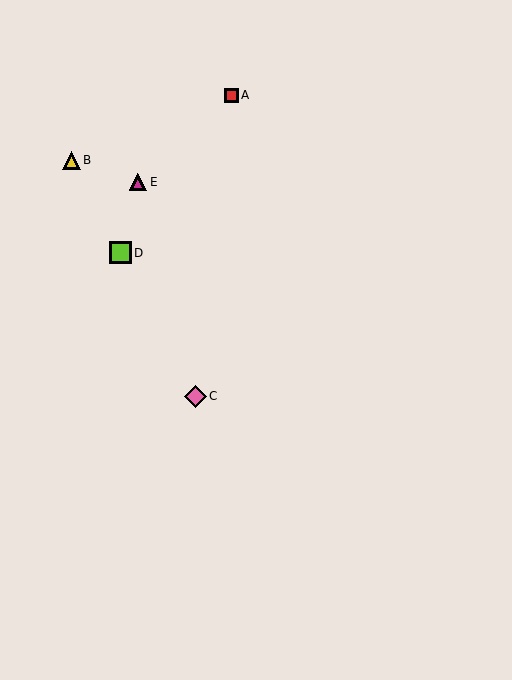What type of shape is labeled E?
Shape E is a magenta triangle.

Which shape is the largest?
The pink diamond (labeled C) is the largest.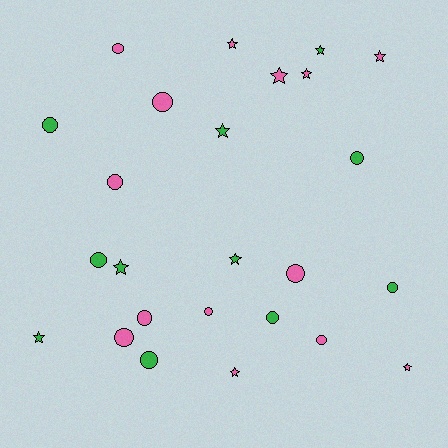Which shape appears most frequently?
Circle, with 14 objects.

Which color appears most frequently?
Pink, with 14 objects.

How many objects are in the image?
There are 25 objects.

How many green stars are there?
There are 5 green stars.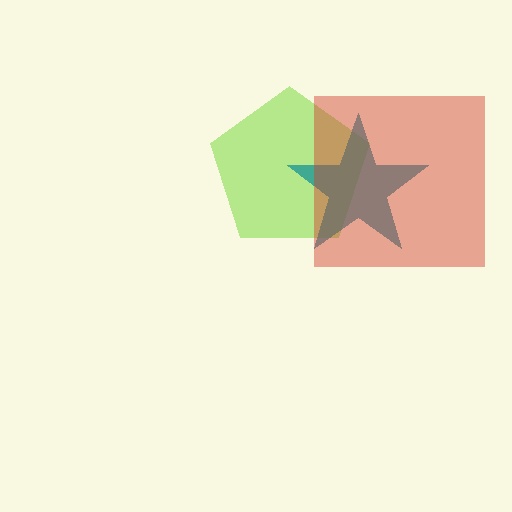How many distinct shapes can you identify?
There are 3 distinct shapes: a lime pentagon, a teal star, a red square.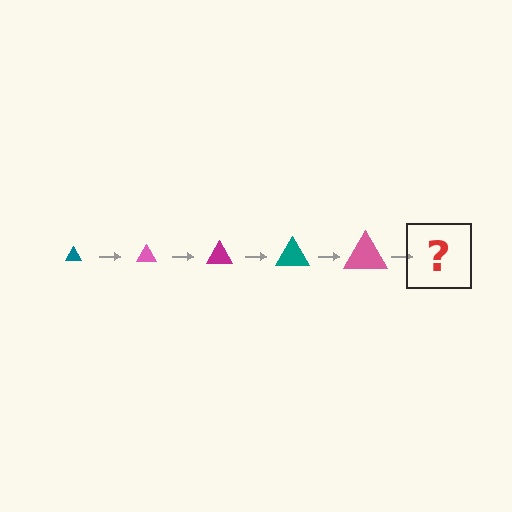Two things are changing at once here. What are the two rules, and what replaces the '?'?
The two rules are that the triangle grows larger each step and the color cycles through teal, pink, and magenta. The '?' should be a magenta triangle, larger than the previous one.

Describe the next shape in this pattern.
It should be a magenta triangle, larger than the previous one.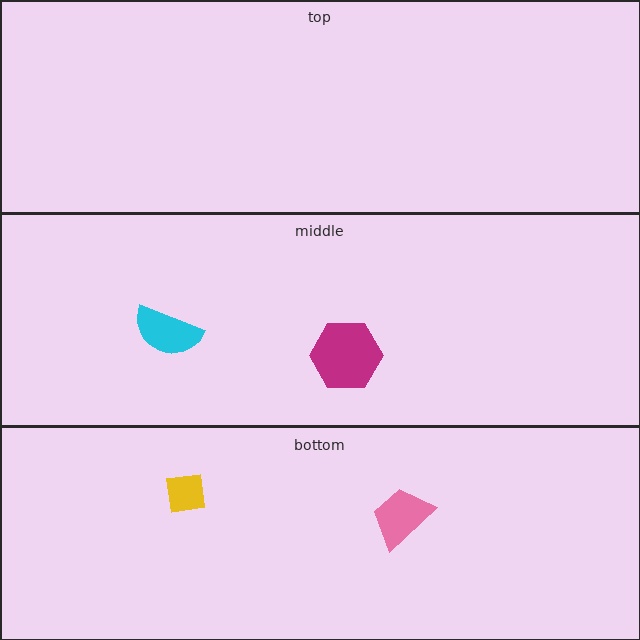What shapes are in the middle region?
The magenta hexagon, the cyan semicircle.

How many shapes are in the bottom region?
2.